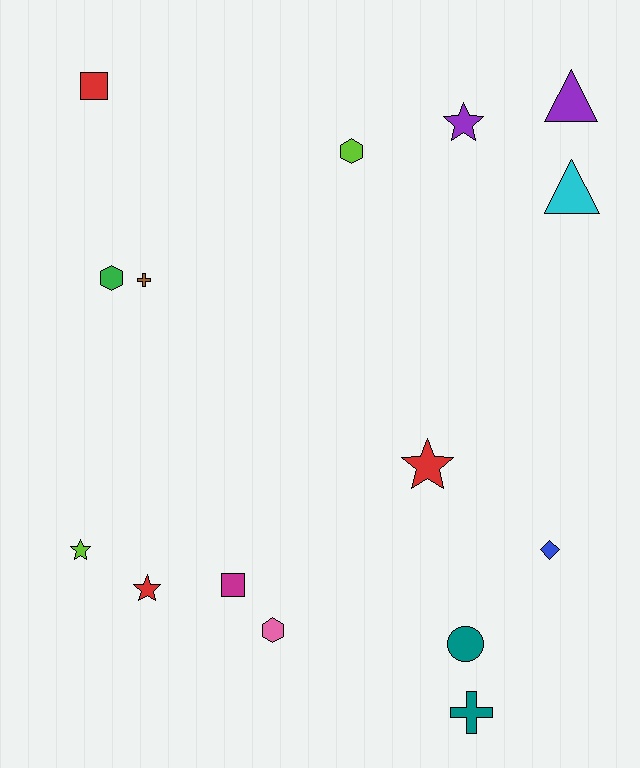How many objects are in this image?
There are 15 objects.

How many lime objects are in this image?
There are 2 lime objects.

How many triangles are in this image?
There are 2 triangles.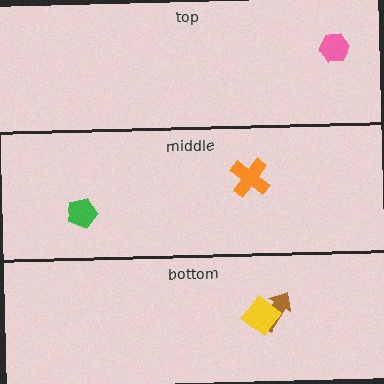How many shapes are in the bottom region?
2.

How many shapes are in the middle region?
2.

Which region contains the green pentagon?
The middle region.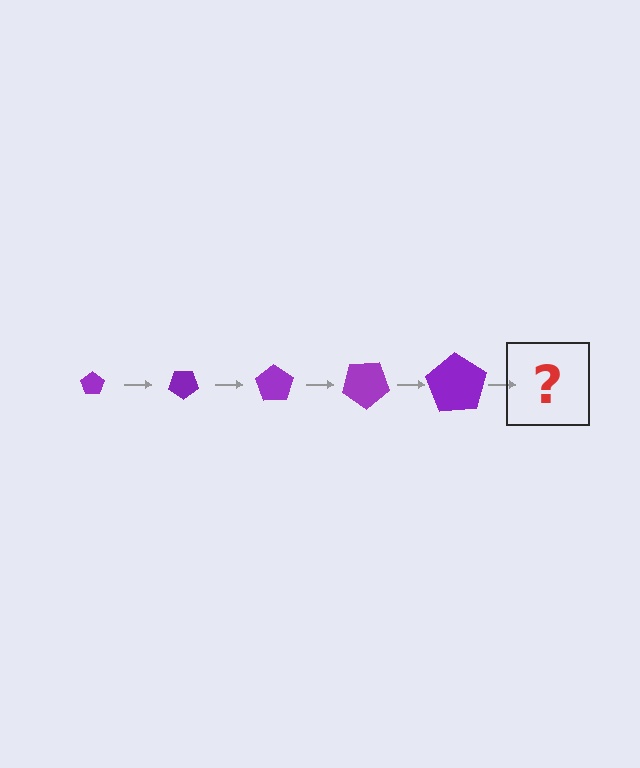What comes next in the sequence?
The next element should be a pentagon, larger than the previous one and rotated 175 degrees from the start.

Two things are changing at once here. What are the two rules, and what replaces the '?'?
The two rules are that the pentagon grows larger each step and it rotates 35 degrees each step. The '?' should be a pentagon, larger than the previous one and rotated 175 degrees from the start.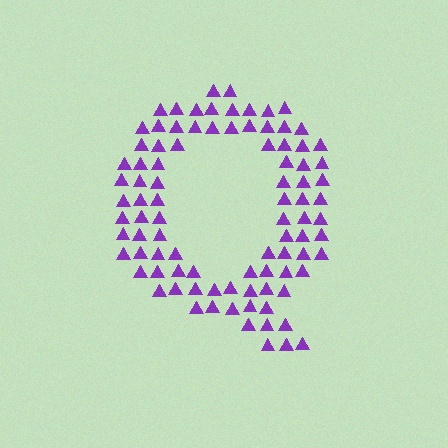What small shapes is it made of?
It is made of small triangles.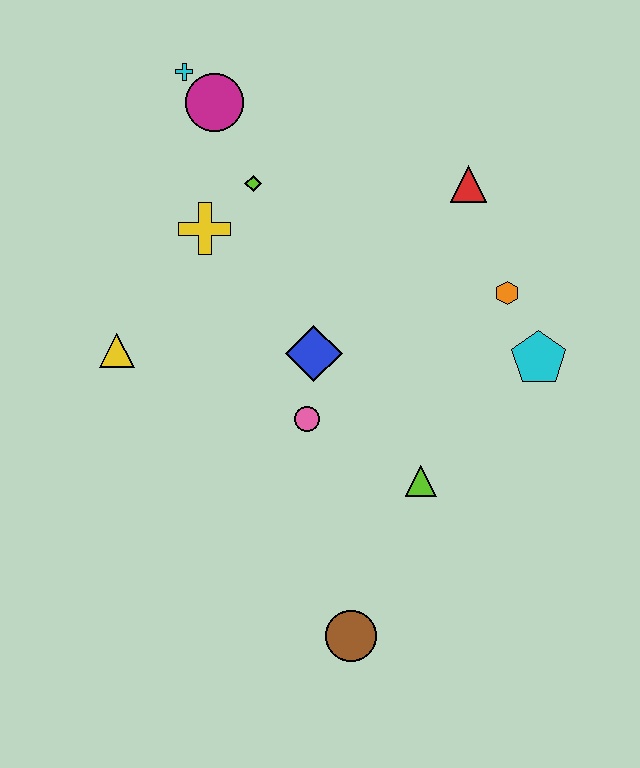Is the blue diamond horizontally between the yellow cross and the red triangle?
Yes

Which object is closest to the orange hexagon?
The cyan pentagon is closest to the orange hexagon.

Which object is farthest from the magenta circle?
The brown circle is farthest from the magenta circle.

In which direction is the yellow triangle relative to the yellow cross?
The yellow triangle is below the yellow cross.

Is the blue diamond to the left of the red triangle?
Yes